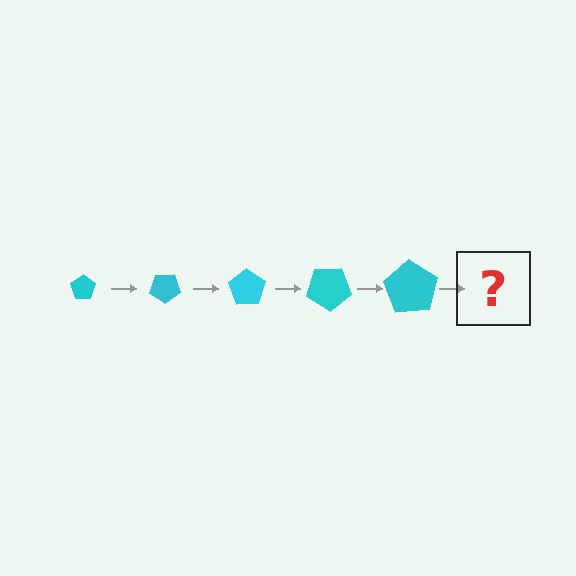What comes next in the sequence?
The next element should be a pentagon, larger than the previous one and rotated 175 degrees from the start.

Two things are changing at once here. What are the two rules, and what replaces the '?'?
The two rules are that the pentagon grows larger each step and it rotates 35 degrees each step. The '?' should be a pentagon, larger than the previous one and rotated 175 degrees from the start.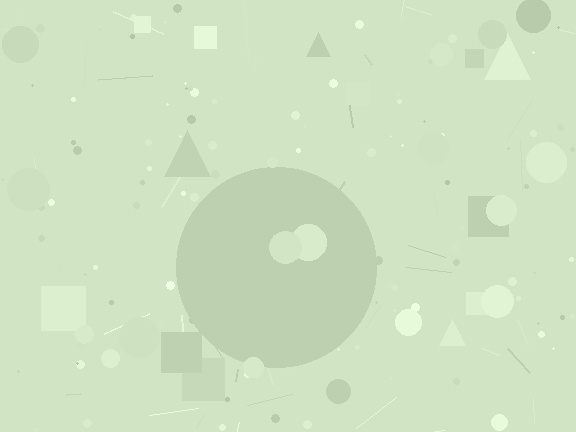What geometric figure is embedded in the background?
A circle is embedded in the background.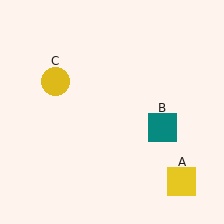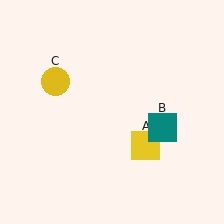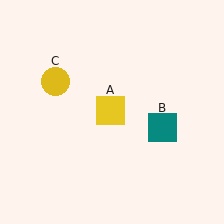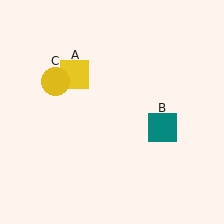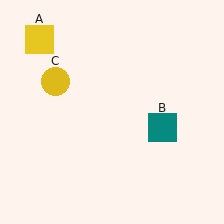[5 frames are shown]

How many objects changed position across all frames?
1 object changed position: yellow square (object A).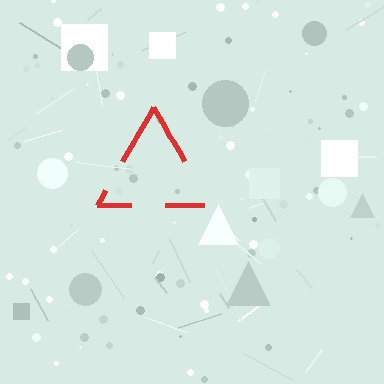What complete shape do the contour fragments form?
The contour fragments form a triangle.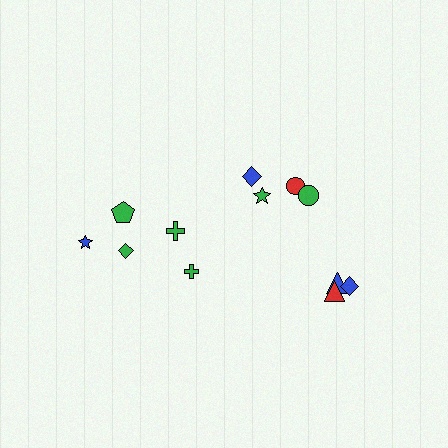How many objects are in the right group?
There are 7 objects.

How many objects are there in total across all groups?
There are 12 objects.